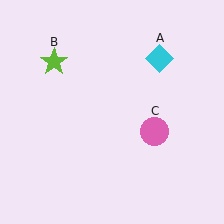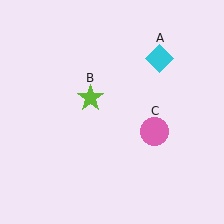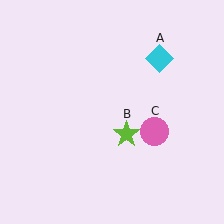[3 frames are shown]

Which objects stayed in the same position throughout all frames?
Cyan diamond (object A) and pink circle (object C) remained stationary.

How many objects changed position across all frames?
1 object changed position: lime star (object B).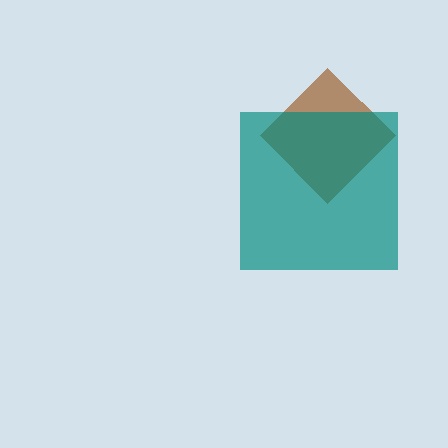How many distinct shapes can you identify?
There are 2 distinct shapes: a brown diamond, a teal square.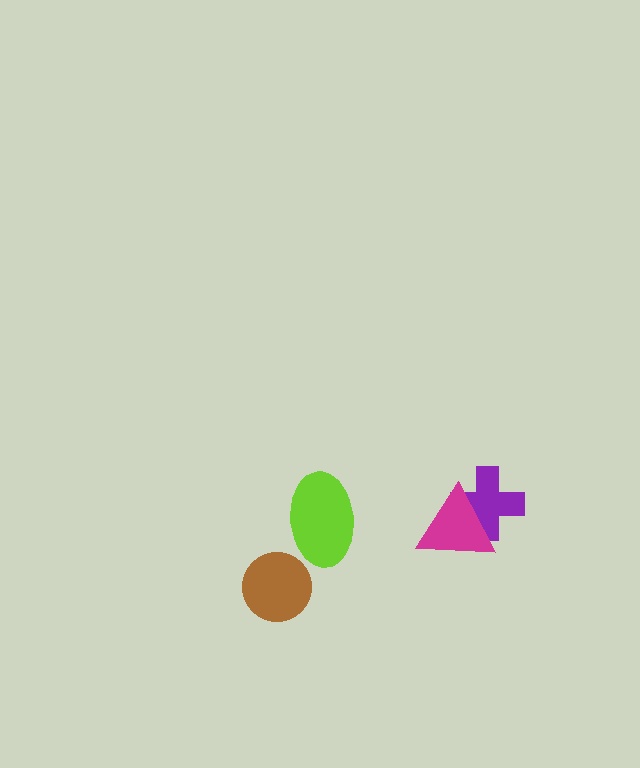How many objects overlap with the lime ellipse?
0 objects overlap with the lime ellipse.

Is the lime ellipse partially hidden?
No, no other shape covers it.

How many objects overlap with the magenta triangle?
1 object overlaps with the magenta triangle.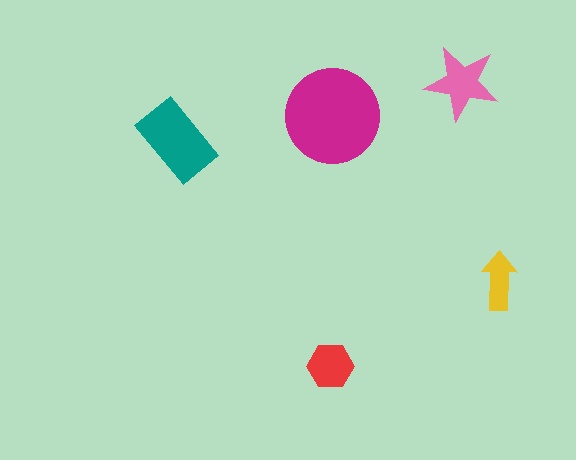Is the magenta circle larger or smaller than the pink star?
Larger.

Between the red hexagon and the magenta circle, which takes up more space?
The magenta circle.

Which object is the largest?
The magenta circle.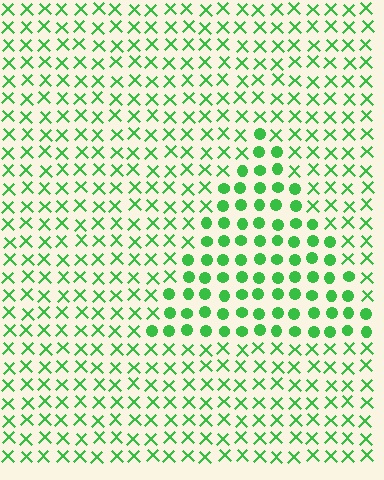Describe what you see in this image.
The image is filled with small green elements arranged in a uniform grid. A triangle-shaped region contains circles, while the surrounding area contains X marks. The boundary is defined purely by the change in element shape.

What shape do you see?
I see a triangle.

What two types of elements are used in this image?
The image uses circles inside the triangle region and X marks outside it.